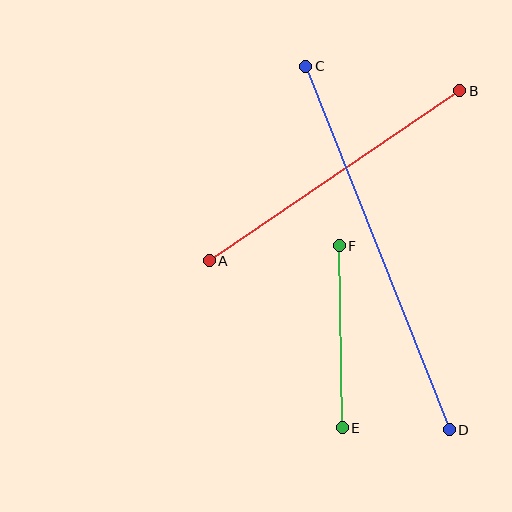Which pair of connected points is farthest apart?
Points C and D are farthest apart.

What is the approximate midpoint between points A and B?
The midpoint is at approximately (335, 176) pixels.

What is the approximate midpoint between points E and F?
The midpoint is at approximately (341, 337) pixels.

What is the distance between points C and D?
The distance is approximately 391 pixels.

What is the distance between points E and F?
The distance is approximately 182 pixels.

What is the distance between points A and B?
The distance is approximately 302 pixels.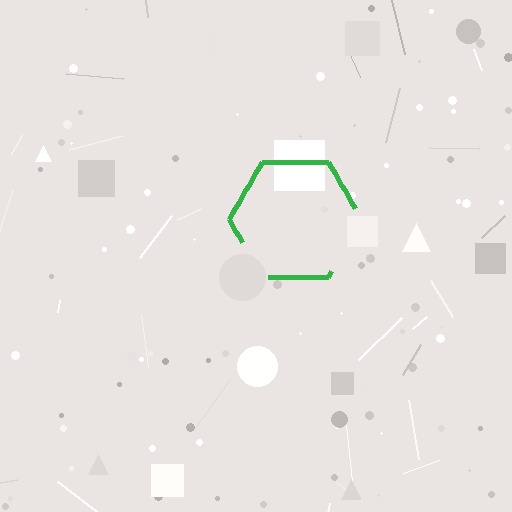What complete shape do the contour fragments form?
The contour fragments form a hexagon.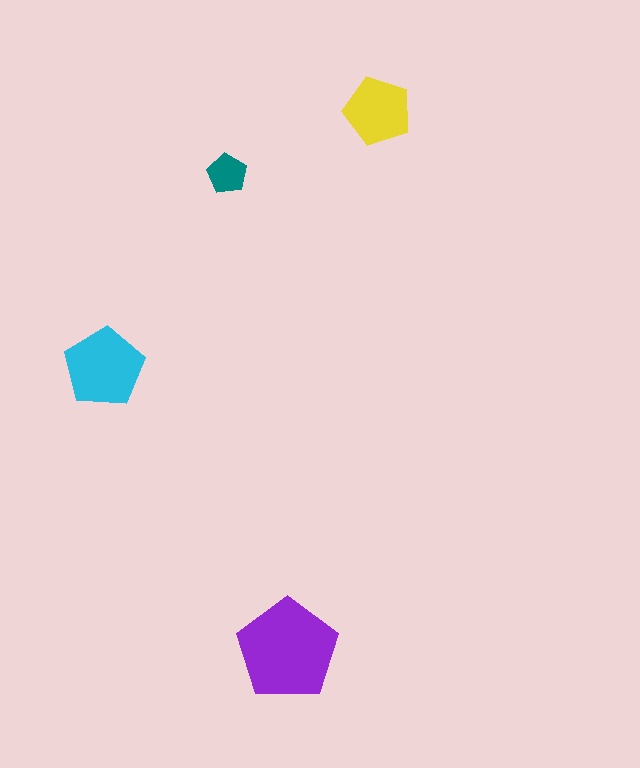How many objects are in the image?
There are 4 objects in the image.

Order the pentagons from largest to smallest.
the purple one, the cyan one, the yellow one, the teal one.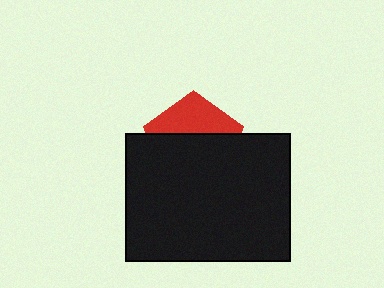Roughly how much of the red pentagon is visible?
A small part of it is visible (roughly 38%).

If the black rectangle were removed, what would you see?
You would see the complete red pentagon.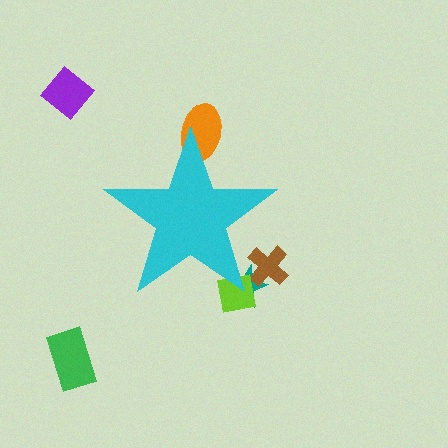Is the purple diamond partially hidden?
No, the purple diamond is fully visible.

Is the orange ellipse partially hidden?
Yes, the orange ellipse is partially hidden behind the cyan star.